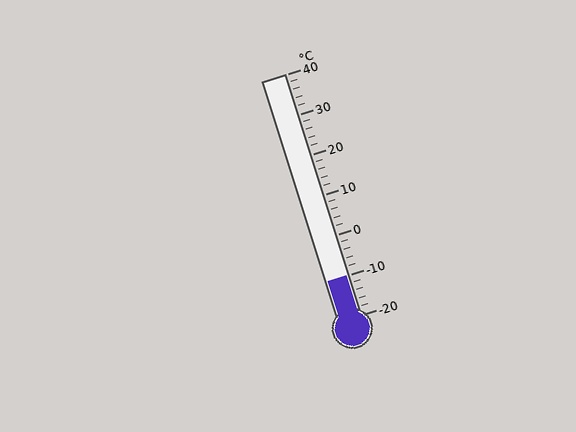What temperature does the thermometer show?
The thermometer shows approximately -10°C.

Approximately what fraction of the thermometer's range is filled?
The thermometer is filled to approximately 15% of its range.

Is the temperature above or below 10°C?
The temperature is below 10°C.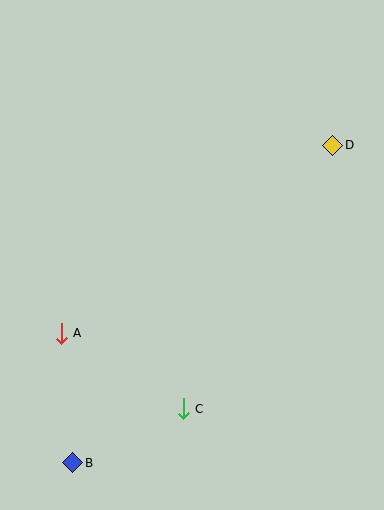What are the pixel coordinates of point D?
Point D is at (333, 145).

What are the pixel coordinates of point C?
Point C is at (183, 409).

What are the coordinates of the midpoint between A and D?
The midpoint between A and D is at (197, 239).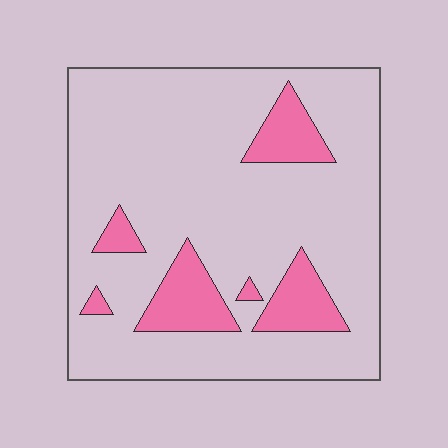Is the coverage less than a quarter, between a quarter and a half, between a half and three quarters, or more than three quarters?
Less than a quarter.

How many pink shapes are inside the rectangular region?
6.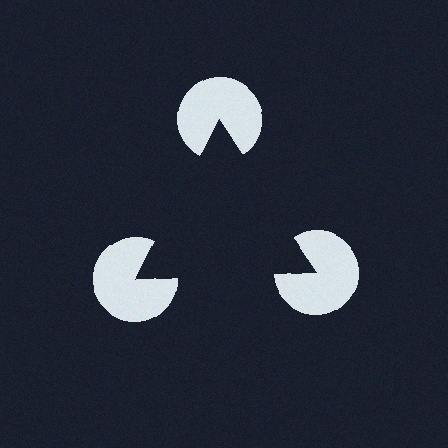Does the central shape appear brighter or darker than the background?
It typically appears slightly darker than the background, even though no actual brightness change is drawn.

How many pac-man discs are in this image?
There are 3 — one at each vertex of the illusory triangle.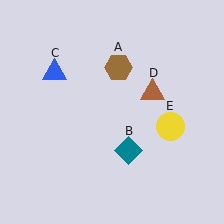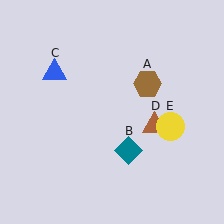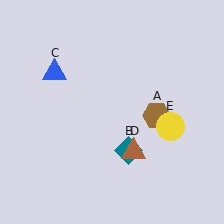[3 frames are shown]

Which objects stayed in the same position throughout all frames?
Teal diamond (object B) and blue triangle (object C) and yellow circle (object E) remained stationary.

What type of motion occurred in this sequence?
The brown hexagon (object A), brown triangle (object D) rotated clockwise around the center of the scene.